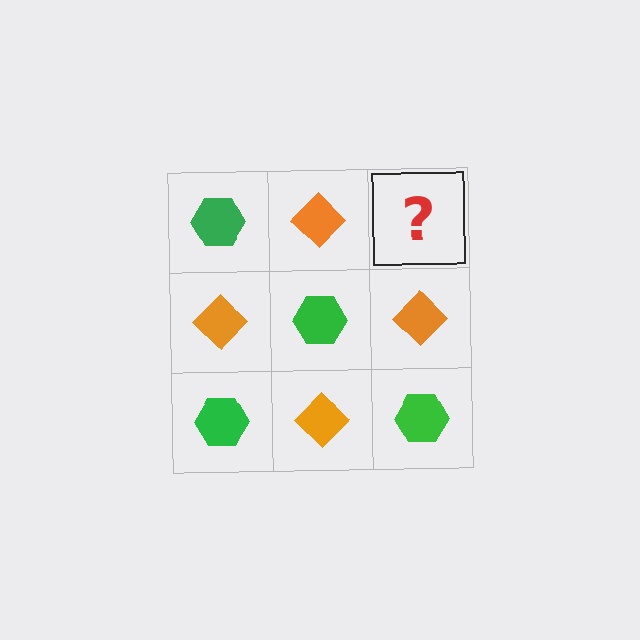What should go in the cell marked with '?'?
The missing cell should contain a green hexagon.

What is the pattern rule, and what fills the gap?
The rule is that it alternates green hexagon and orange diamond in a checkerboard pattern. The gap should be filled with a green hexagon.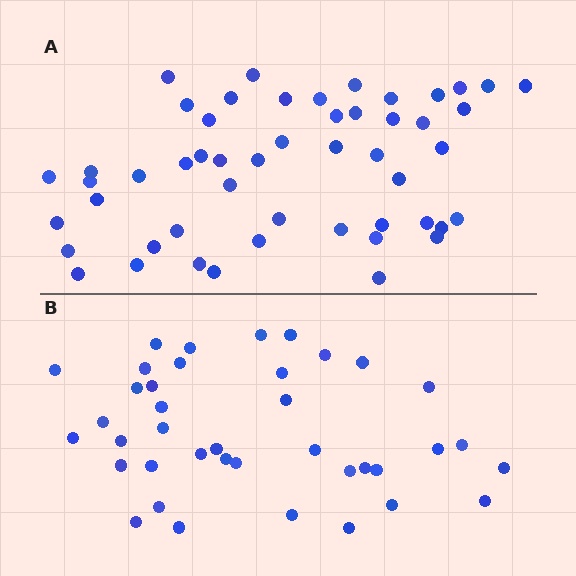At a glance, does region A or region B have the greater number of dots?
Region A (the top region) has more dots.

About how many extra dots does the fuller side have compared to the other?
Region A has roughly 12 or so more dots than region B.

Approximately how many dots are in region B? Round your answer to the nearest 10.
About 40 dots. (The exact count is 39, which rounds to 40.)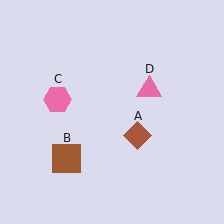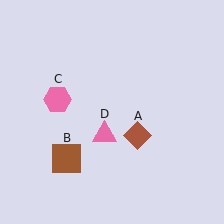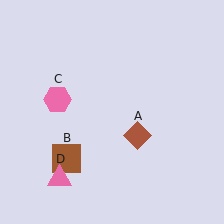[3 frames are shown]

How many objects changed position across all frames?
1 object changed position: pink triangle (object D).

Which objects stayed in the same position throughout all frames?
Brown diamond (object A) and brown square (object B) and pink hexagon (object C) remained stationary.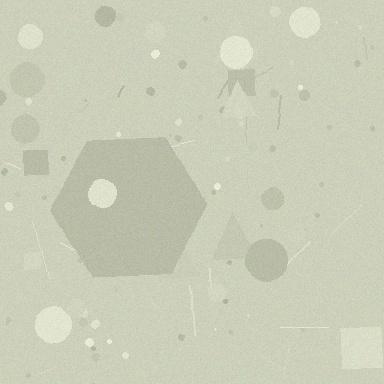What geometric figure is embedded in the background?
A hexagon is embedded in the background.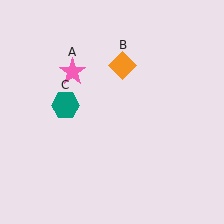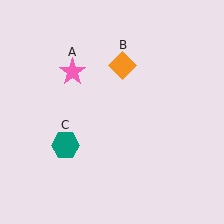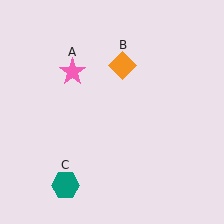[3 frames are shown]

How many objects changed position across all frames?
1 object changed position: teal hexagon (object C).